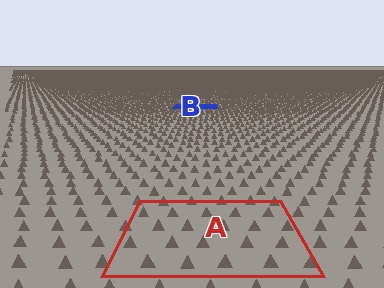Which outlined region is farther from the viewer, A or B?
Region B is farther from the viewer — the texture elements inside it appear smaller and more densely packed.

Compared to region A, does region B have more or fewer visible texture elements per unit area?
Region B has more texture elements per unit area — they are packed more densely because it is farther away.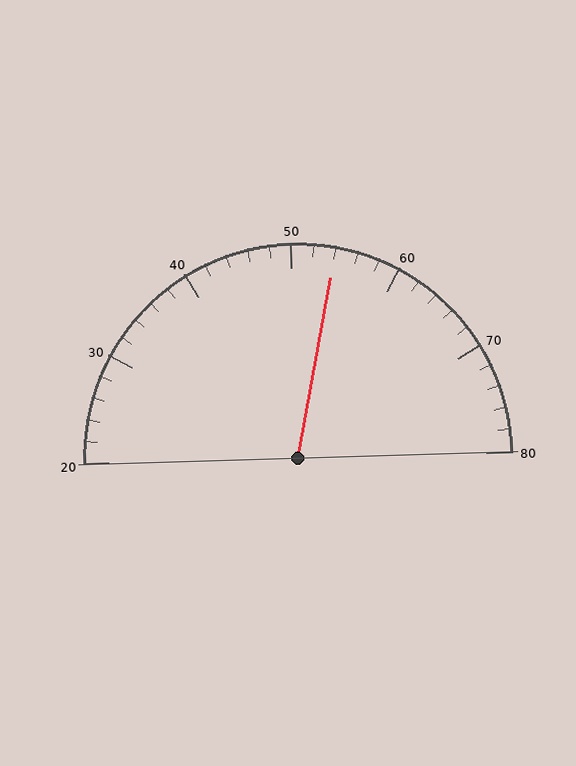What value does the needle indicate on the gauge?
The needle indicates approximately 54.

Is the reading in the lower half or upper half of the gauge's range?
The reading is in the upper half of the range (20 to 80).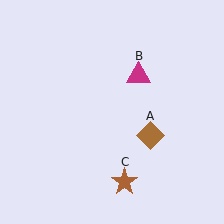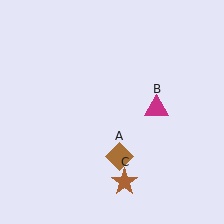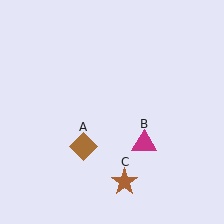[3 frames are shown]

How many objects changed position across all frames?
2 objects changed position: brown diamond (object A), magenta triangle (object B).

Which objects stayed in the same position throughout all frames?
Brown star (object C) remained stationary.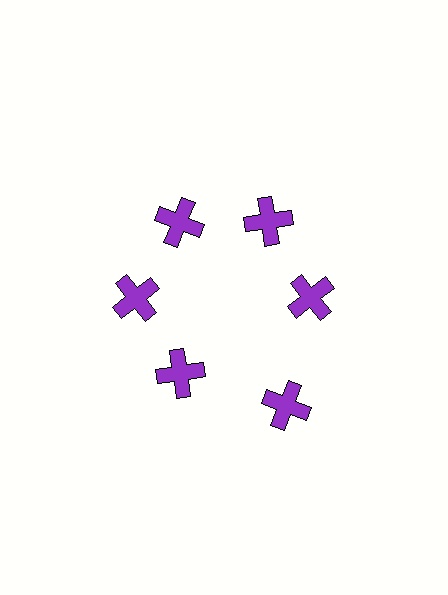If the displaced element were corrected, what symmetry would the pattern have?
It would have 6-fold rotational symmetry — the pattern would map onto itself every 60 degrees.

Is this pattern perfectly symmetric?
No. The 6 purple crosses are arranged in a ring, but one element near the 5 o'clock position is pushed outward from the center, breaking the 6-fold rotational symmetry.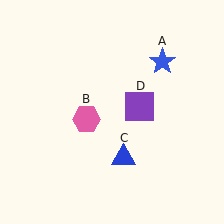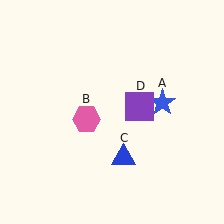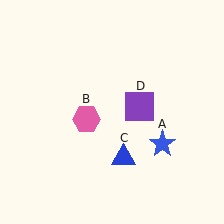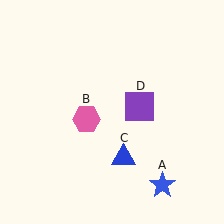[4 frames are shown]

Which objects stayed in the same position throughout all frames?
Pink hexagon (object B) and blue triangle (object C) and purple square (object D) remained stationary.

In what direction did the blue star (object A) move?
The blue star (object A) moved down.